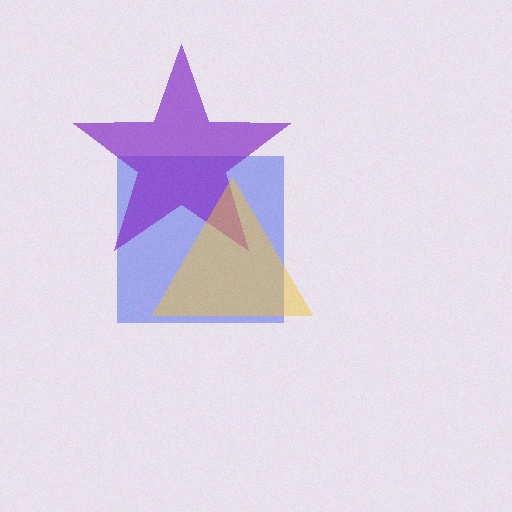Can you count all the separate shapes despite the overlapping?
Yes, there are 3 separate shapes.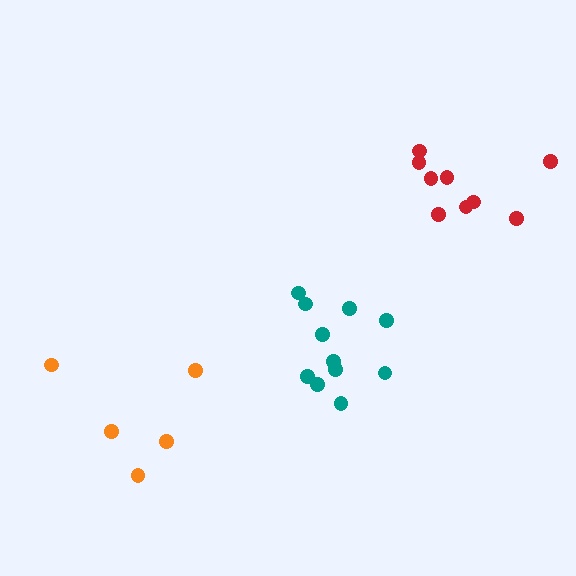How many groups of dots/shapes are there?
There are 3 groups.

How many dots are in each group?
Group 1: 11 dots, Group 2: 5 dots, Group 3: 9 dots (25 total).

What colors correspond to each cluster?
The clusters are colored: teal, orange, red.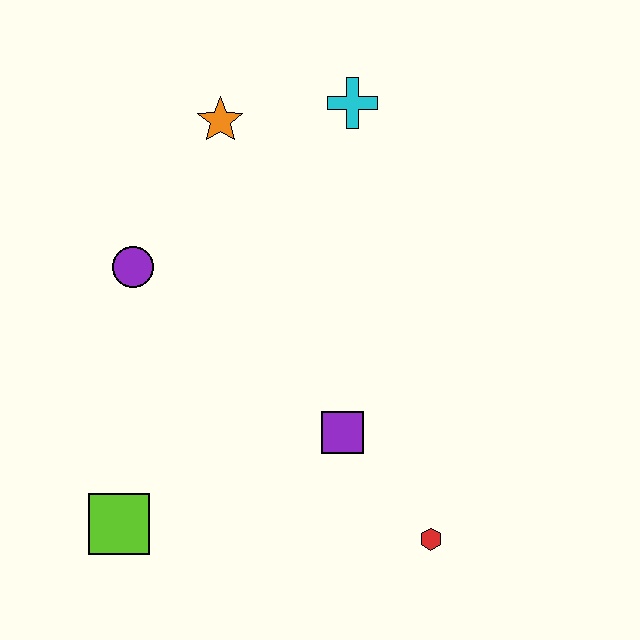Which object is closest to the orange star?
The cyan cross is closest to the orange star.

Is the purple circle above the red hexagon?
Yes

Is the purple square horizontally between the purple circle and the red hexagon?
Yes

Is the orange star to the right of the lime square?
Yes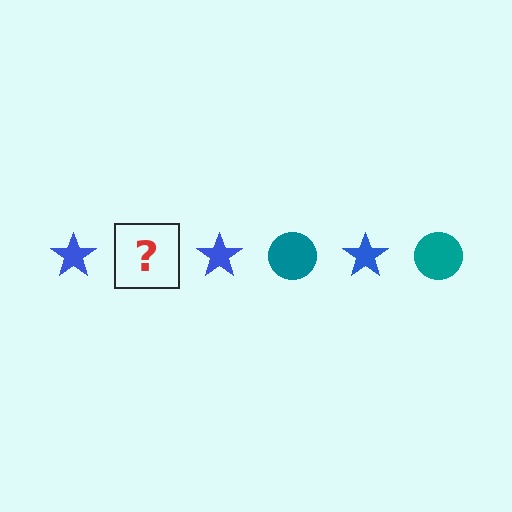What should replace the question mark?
The question mark should be replaced with a teal circle.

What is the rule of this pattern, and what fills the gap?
The rule is that the pattern alternates between blue star and teal circle. The gap should be filled with a teal circle.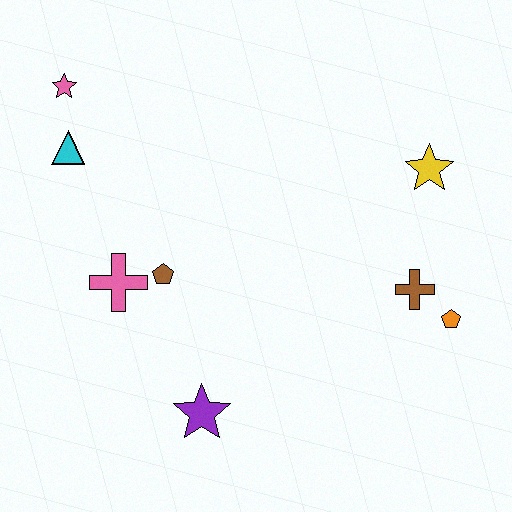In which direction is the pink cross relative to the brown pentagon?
The pink cross is to the left of the brown pentagon.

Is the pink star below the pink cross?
No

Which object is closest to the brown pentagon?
The pink cross is closest to the brown pentagon.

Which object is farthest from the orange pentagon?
The pink star is farthest from the orange pentagon.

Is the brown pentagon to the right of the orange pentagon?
No